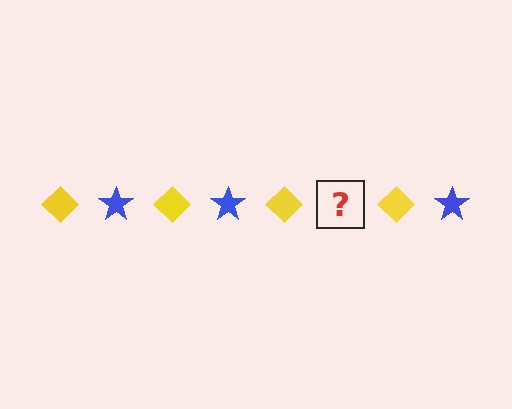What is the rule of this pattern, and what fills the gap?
The rule is that the pattern alternates between yellow diamond and blue star. The gap should be filled with a blue star.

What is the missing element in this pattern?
The missing element is a blue star.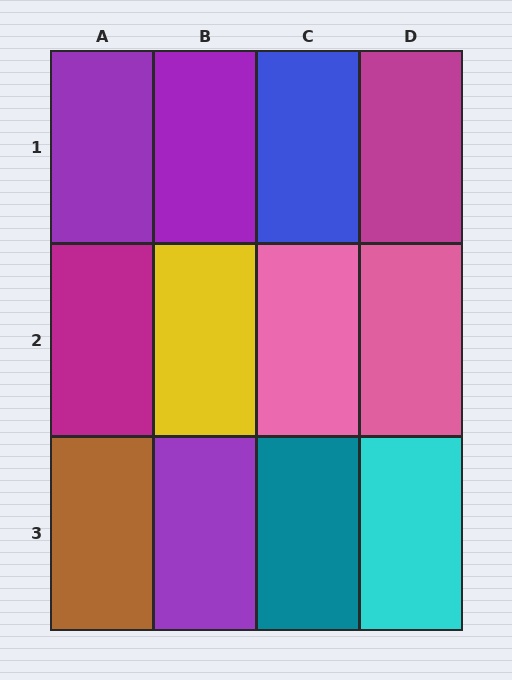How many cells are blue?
1 cell is blue.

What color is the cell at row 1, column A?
Purple.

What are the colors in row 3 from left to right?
Brown, purple, teal, cyan.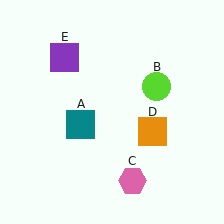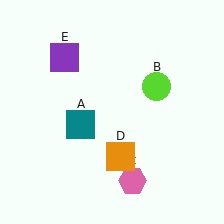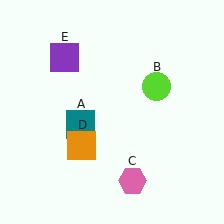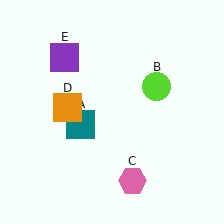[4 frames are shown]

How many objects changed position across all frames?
1 object changed position: orange square (object D).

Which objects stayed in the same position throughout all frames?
Teal square (object A) and lime circle (object B) and pink hexagon (object C) and purple square (object E) remained stationary.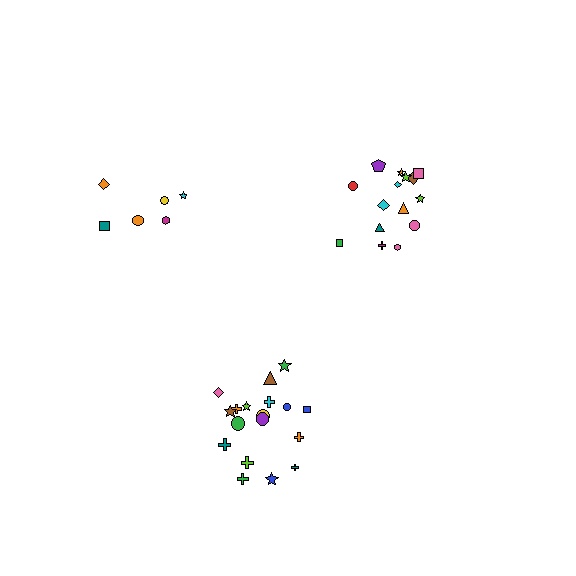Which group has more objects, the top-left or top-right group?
The top-right group.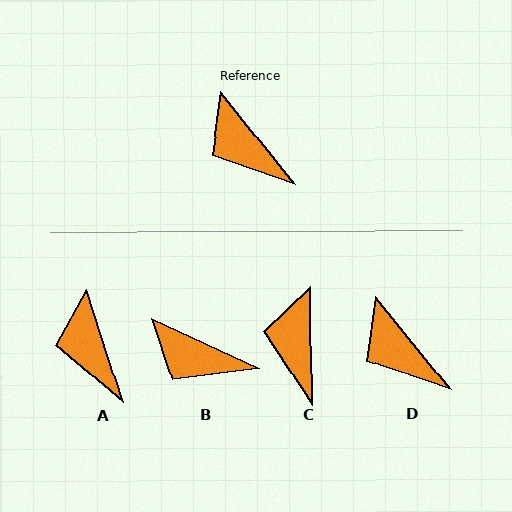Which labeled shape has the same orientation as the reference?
D.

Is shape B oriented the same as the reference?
No, it is off by about 26 degrees.